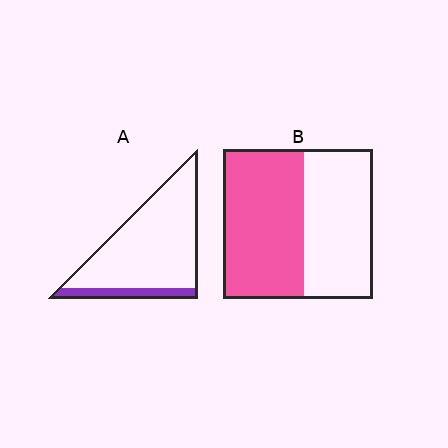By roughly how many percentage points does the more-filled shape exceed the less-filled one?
By roughly 40 percentage points (B over A).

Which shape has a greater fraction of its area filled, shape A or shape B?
Shape B.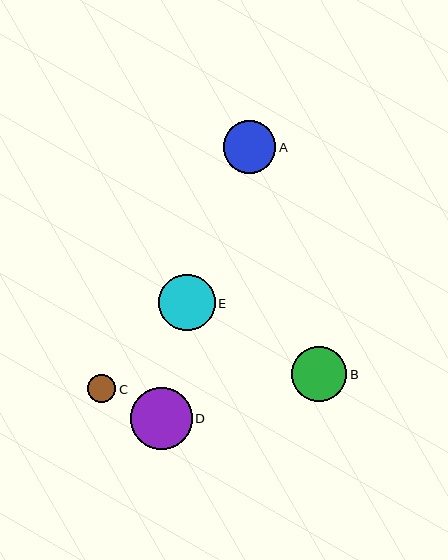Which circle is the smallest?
Circle C is the smallest with a size of approximately 28 pixels.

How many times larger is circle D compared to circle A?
Circle D is approximately 1.2 times the size of circle A.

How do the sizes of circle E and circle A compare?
Circle E and circle A are approximately the same size.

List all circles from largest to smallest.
From largest to smallest: D, E, B, A, C.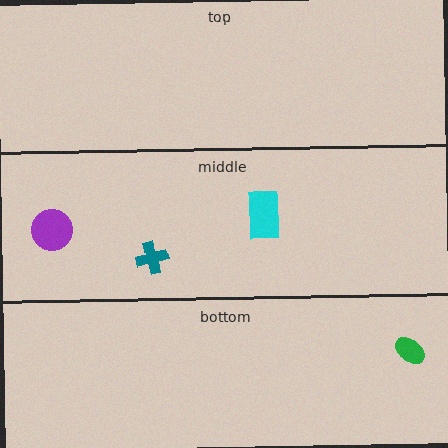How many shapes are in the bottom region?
1.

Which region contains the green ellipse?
The bottom region.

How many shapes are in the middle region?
3.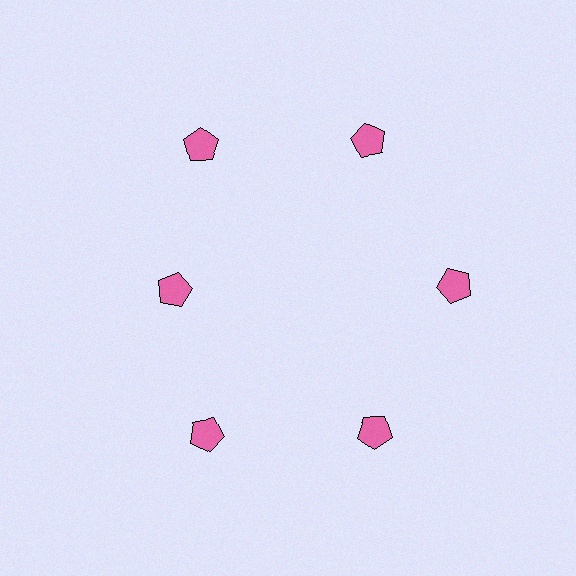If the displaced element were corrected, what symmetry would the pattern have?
It would have 6-fold rotational symmetry — the pattern would map onto itself every 60 degrees.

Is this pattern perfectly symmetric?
No. The 6 pink pentagons are arranged in a ring, but one element near the 9 o'clock position is pulled inward toward the center, breaking the 6-fold rotational symmetry.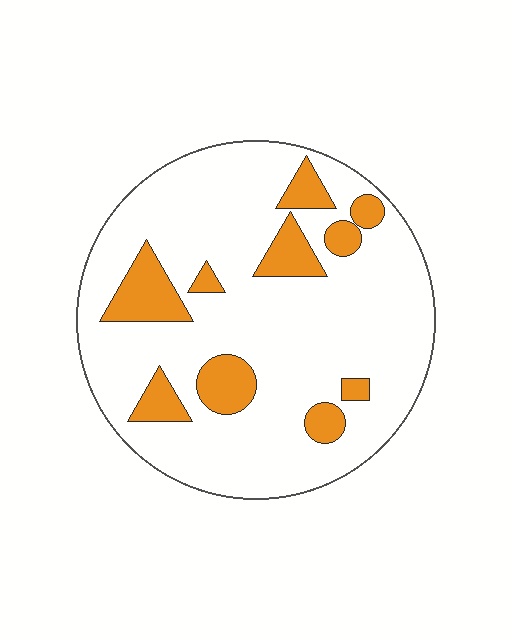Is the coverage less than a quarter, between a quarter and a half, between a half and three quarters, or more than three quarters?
Less than a quarter.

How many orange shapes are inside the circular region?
10.